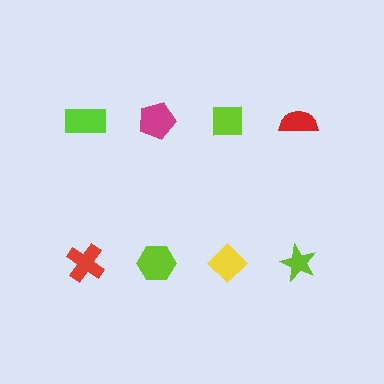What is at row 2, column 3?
A yellow diamond.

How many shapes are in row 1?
4 shapes.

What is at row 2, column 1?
A red cross.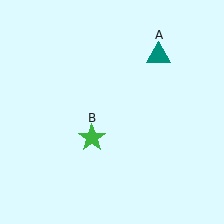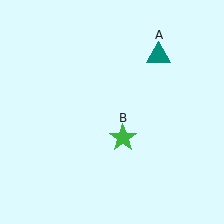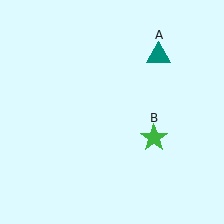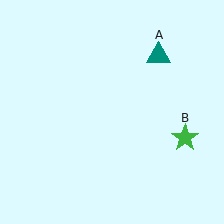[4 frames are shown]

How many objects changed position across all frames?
1 object changed position: green star (object B).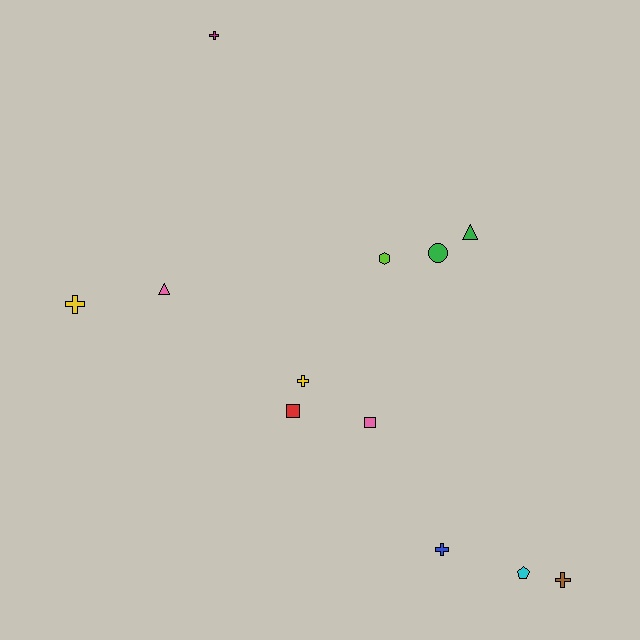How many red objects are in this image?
There is 1 red object.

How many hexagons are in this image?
There is 1 hexagon.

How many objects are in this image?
There are 12 objects.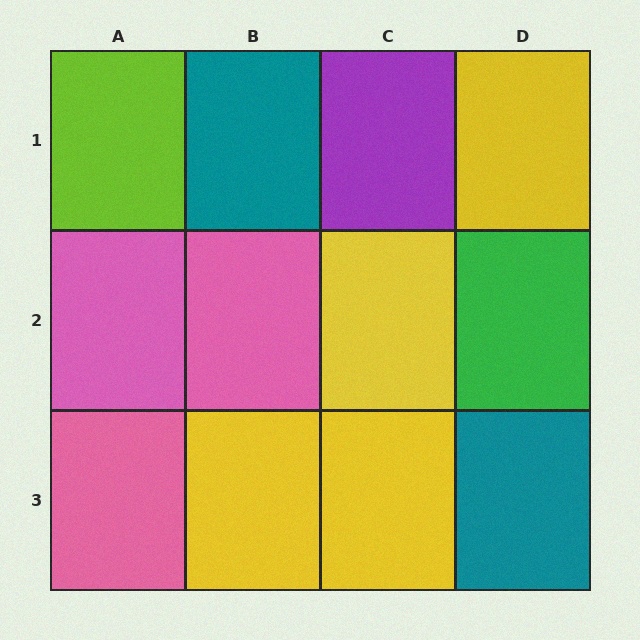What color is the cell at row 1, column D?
Yellow.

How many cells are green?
1 cell is green.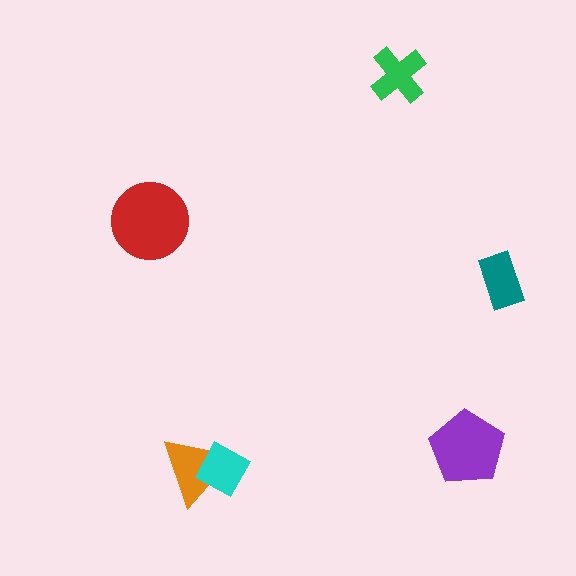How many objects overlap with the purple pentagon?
0 objects overlap with the purple pentagon.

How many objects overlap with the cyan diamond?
1 object overlaps with the cyan diamond.